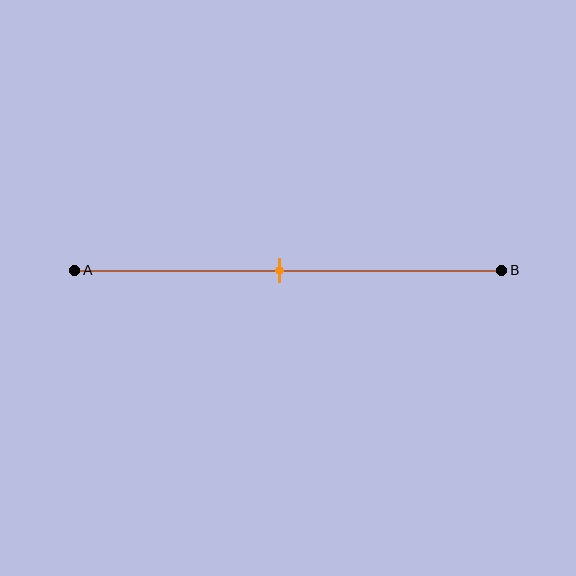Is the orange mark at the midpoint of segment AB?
Yes, the mark is approximately at the midpoint.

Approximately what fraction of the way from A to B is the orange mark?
The orange mark is approximately 50% of the way from A to B.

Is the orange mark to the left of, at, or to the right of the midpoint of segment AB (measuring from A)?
The orange mark is approximately at the midpoint of segment AB.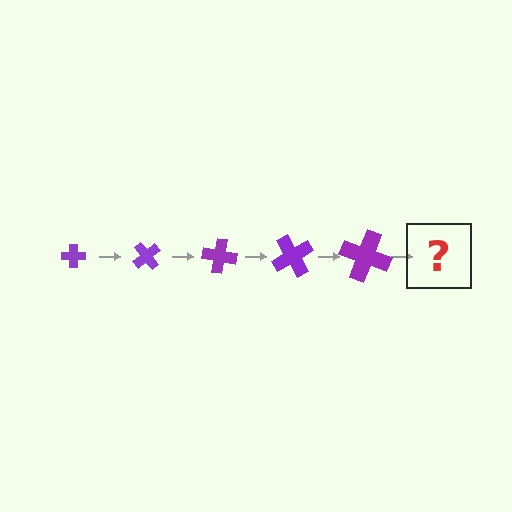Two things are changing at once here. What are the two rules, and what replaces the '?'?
The two rules are that the cross grows larger each step and it rotates 50 degrees each step. The '?' should be a cross, larger than the previous one and rotated 250 degrees from the start.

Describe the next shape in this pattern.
It should be a cross, larger than the previous one and rotated 250 degrees from the start.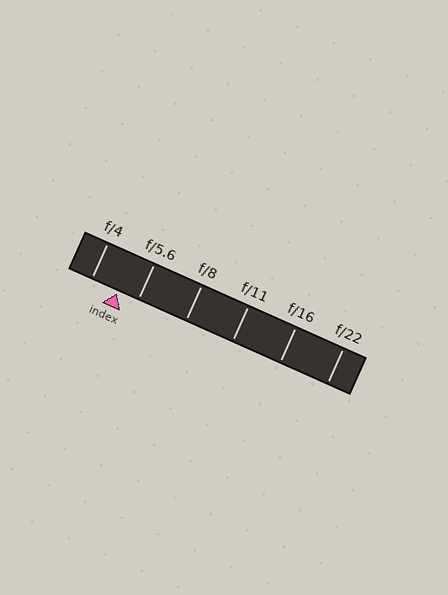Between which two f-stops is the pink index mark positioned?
The index mark is between f/4 and f/5.6.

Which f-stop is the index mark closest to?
The index mark is closest to f/5.6.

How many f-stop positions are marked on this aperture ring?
There are 6 f-stop positions marked.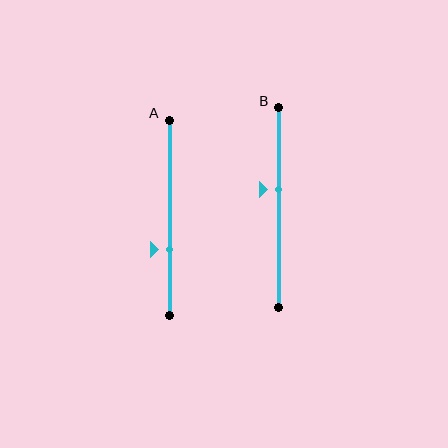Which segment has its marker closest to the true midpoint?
Segment B has its marker closest to the true midpoint.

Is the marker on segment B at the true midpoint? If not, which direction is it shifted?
No, the marker on segment B is shifted upward by about 9% of the segment length.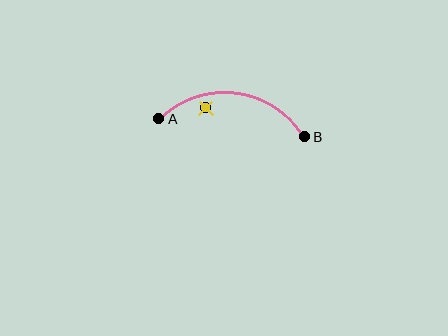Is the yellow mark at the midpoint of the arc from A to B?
No — the yellow mark does not lie on the arc at all. It sits slightly inside the curve.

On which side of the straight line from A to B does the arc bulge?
The arc bulges above the straight line connecting A and B.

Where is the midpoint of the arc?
The arc midpoint is the point on the curve farthest from the straight line joining A and B. It sits above that line.